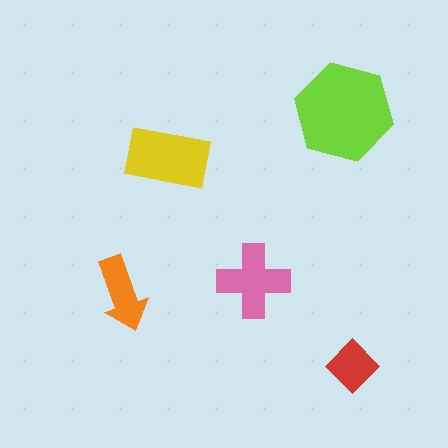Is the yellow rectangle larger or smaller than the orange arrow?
Larger.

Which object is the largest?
The lime hexagon.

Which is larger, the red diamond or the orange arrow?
The orange arrow.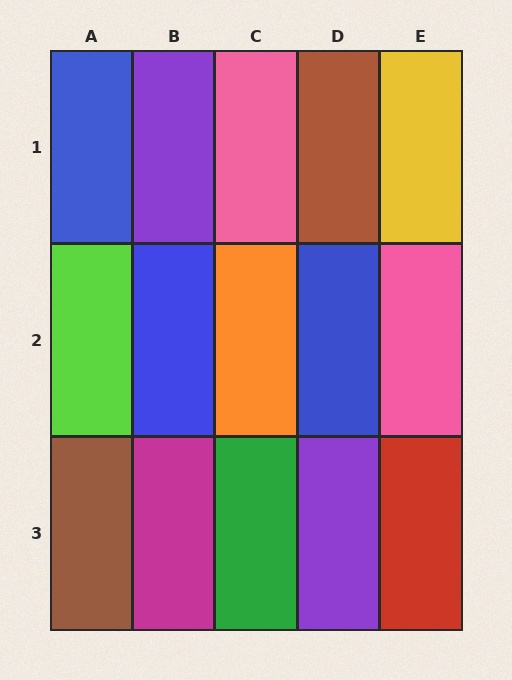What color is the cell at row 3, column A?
Brown.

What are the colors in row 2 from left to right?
Lime, blue, orange, blue, pink.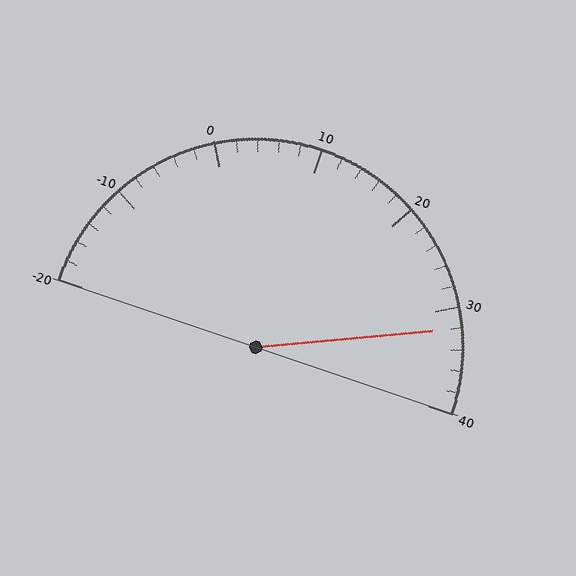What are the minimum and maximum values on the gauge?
The gauge ranges from -20 to 40.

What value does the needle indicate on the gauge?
The needle indicates approximately 32.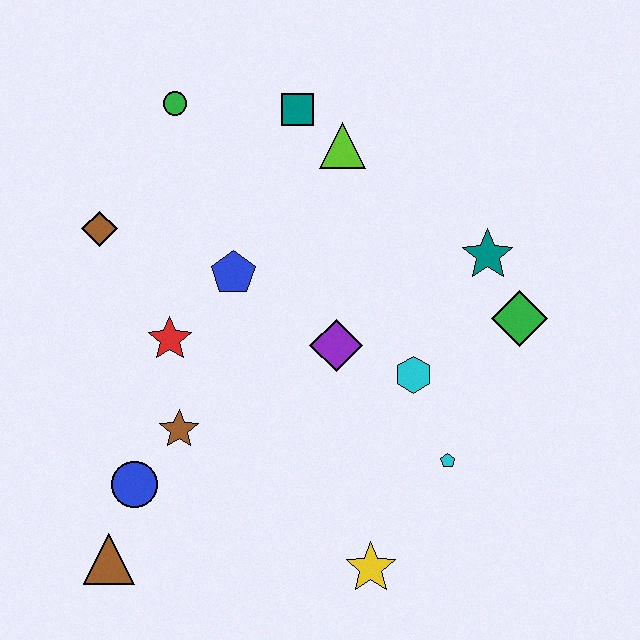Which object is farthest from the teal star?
The brown triangle is farthest from the teal star.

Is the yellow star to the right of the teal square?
Yes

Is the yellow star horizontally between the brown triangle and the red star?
No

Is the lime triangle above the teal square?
No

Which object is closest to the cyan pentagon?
The cyan hexagon is closest to the cyan pentagon.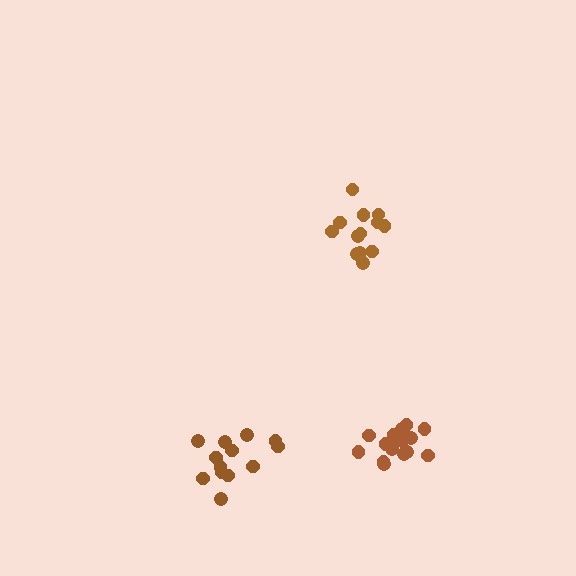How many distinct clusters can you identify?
There are 3 distinct clusters.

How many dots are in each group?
Group 1: 13 dots, Group 2: 16 dots, Group 3: 13 dots (42 total).